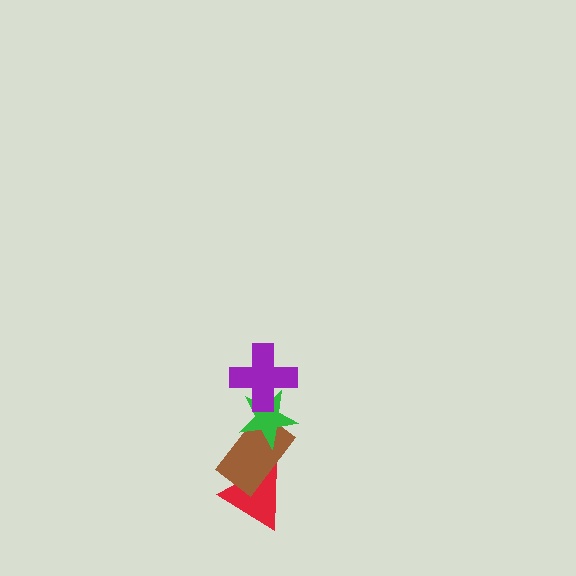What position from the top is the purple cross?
The purple cross is 1st from the top.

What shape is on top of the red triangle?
The brown rectangle is on top of the red triangle.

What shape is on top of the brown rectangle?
The green star is on top of the brown rectangle.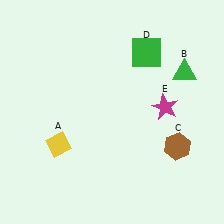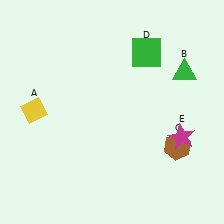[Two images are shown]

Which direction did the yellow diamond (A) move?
The yellow diamond (A) moved up.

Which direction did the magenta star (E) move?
The magenta star (E) moved down.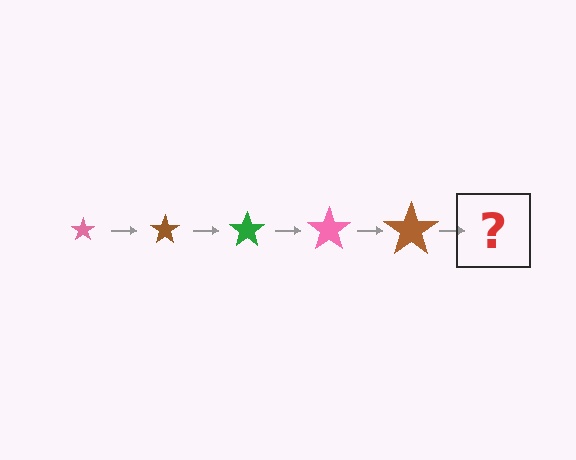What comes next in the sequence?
The next element should be a green star, larger than the previous one.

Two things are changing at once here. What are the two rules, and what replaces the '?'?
The two rules are that the star grows larger each step and the color cycles through pink, brown, and green. The '?' should be a green star, larger than the previous one.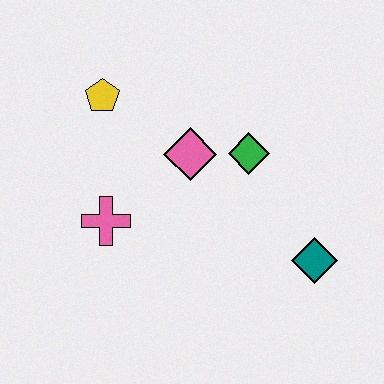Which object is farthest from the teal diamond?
The yellow pentagon is farthest from the teal diamond.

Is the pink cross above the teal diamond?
Yes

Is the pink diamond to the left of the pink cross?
No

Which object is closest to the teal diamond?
The green diamond is closest to the teal diamond.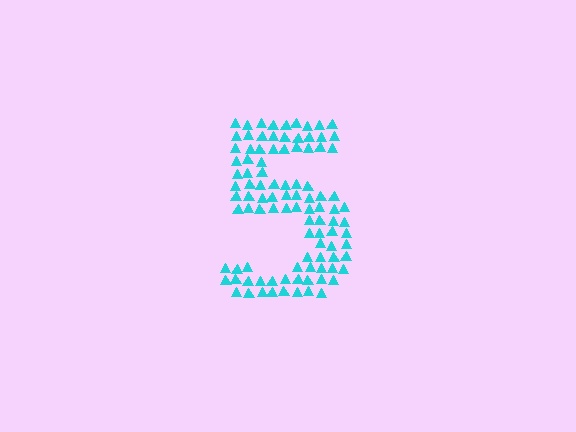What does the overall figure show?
The overall figure shows the digit 5.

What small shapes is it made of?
It is made of small triangles.